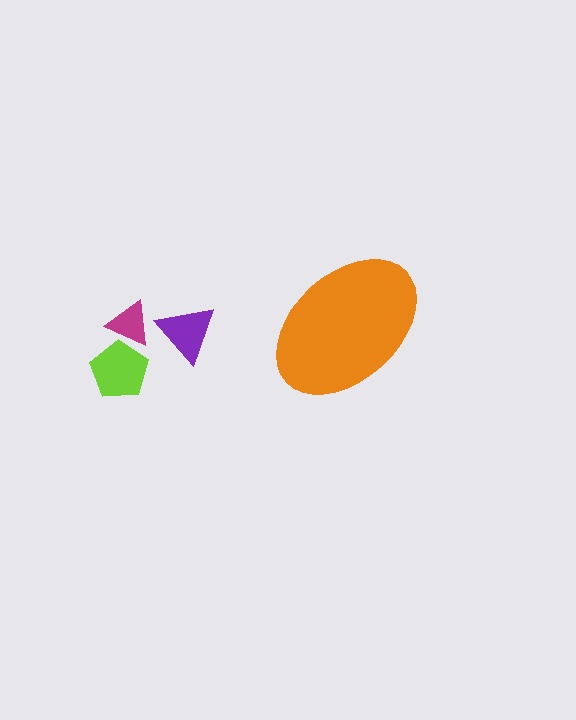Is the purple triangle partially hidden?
No, the purple triangle is fully visible.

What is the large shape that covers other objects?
An orange ellipse.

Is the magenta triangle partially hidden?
No, the magenta triangle is fully visible.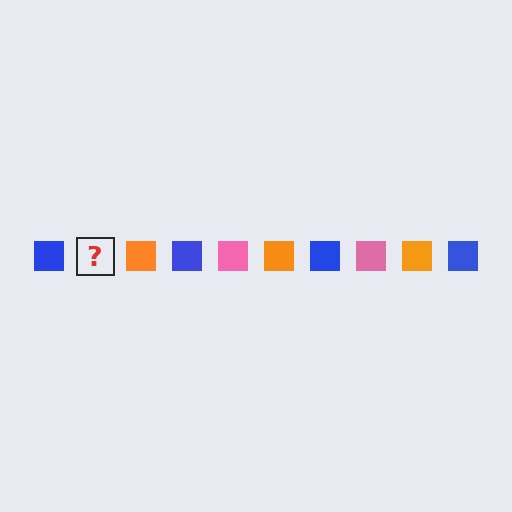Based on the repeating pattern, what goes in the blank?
The blank should be a pink square.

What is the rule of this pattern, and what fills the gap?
The rule is that the pattern cycles through blue, pink, orange squares. The gap should be filled with a pink square.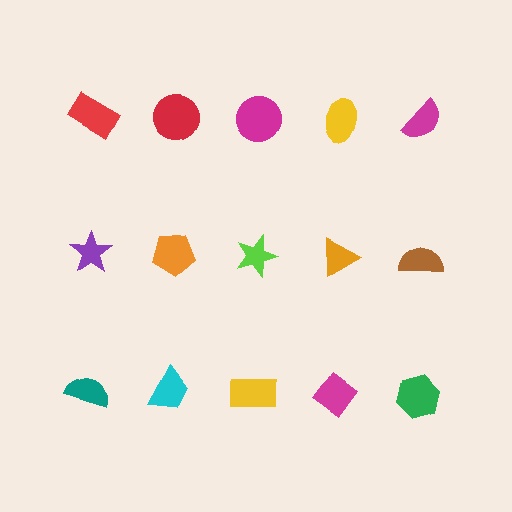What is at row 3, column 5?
A green hexagon.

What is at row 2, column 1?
A purple star.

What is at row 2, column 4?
An orange triangle.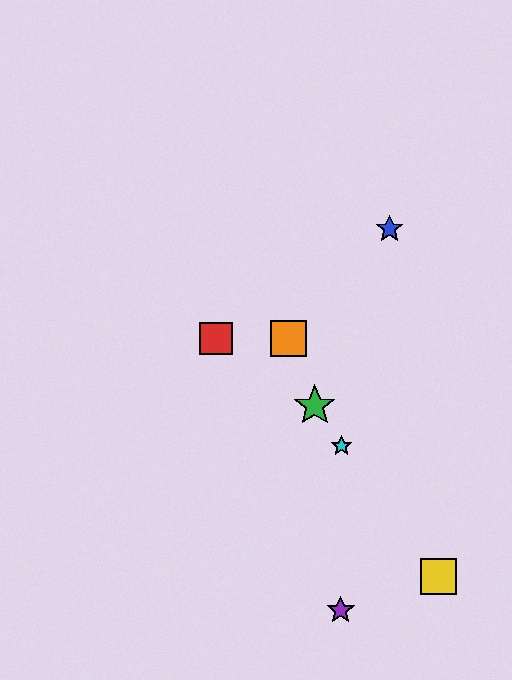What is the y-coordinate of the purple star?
The purple star is at y≈610.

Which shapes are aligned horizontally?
The red square, the orange square are aligned horizontally.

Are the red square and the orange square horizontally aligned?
Yes, both are at y≈338.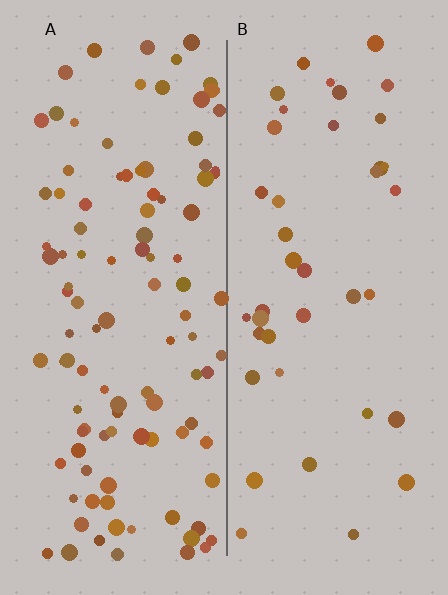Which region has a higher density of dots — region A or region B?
A (the left).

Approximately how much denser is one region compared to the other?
Approximately 2.6× — region A over region B.